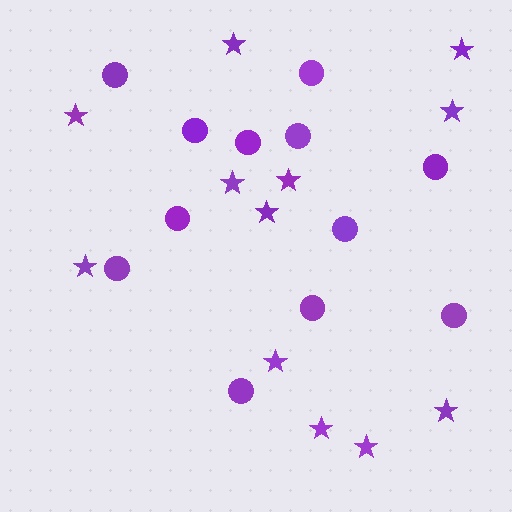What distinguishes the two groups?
There are 2 groups: one group of stars (12) and one group of circles (12).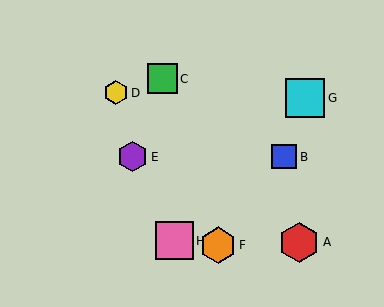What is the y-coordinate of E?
Object E is at y≈157.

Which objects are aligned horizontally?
Objects B, E are aligned horizontally.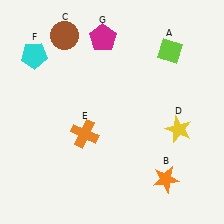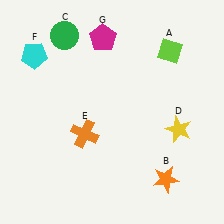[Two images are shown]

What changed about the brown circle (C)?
In Image 1, C is brown. In Image 2, it changed to green.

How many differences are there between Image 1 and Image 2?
There is 1 difference between the two images.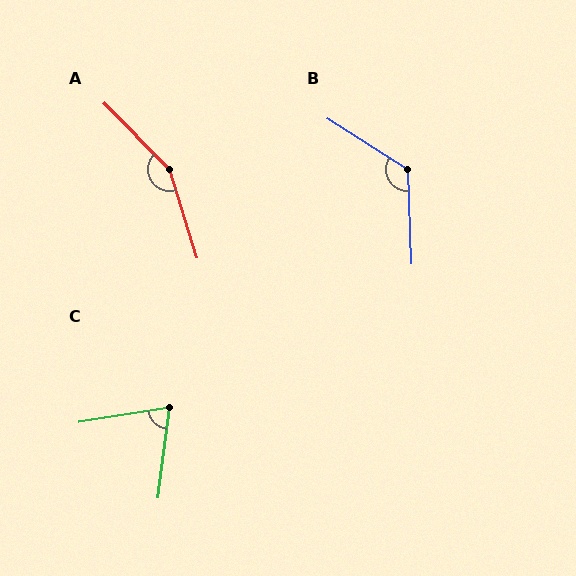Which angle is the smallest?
C, at approximately 74 degrees.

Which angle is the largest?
A, at approximately 153 degrees.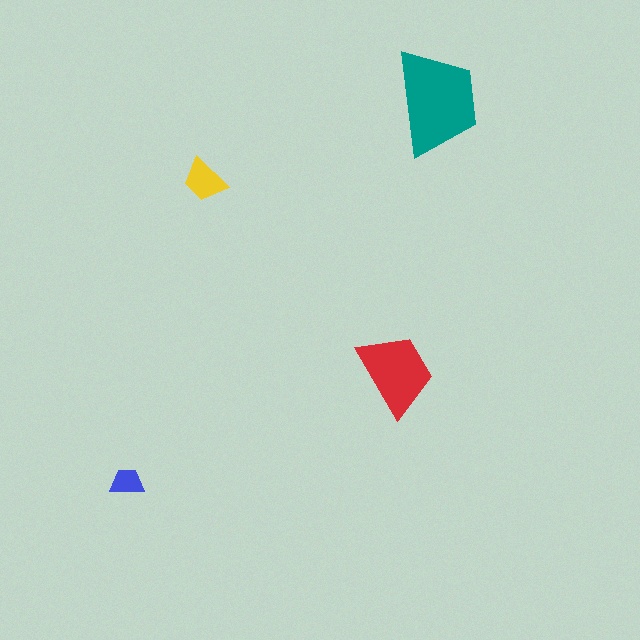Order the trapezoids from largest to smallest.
the teal one, the red one, the yellow one, the blue one.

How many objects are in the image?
There are 4 objects in the image.